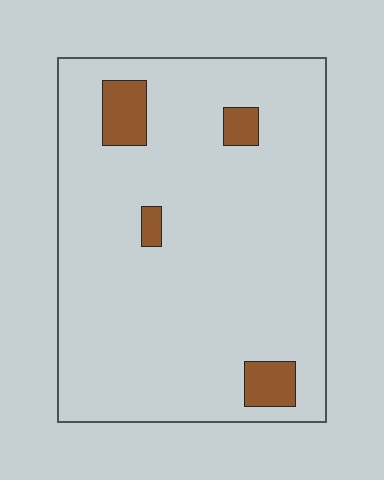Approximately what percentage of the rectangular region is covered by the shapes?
Approximately 10%.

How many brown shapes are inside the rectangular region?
4.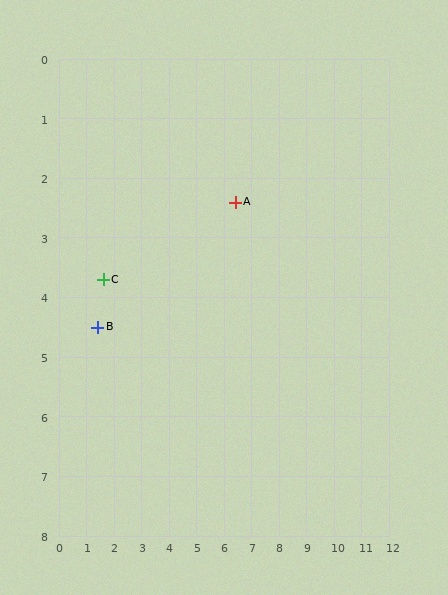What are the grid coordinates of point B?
Point B is at approximately (1.4, 4.5).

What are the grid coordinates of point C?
Point C is at approximately (1.6, 3.7).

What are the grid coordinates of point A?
Point A is at approximately (6.4, 2.4).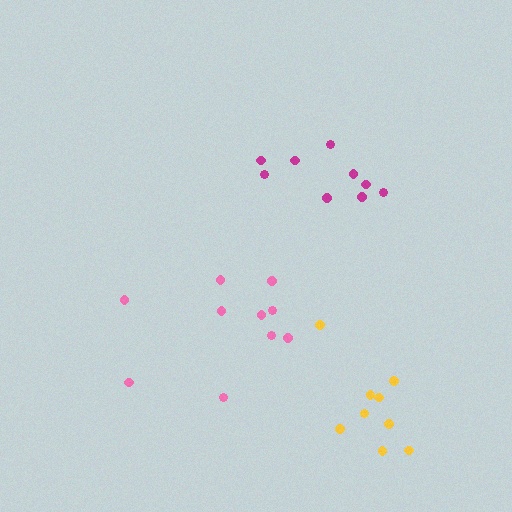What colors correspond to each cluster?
The clusters are colored: magenta, pink, yellow.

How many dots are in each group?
Group 1: 9 dots, Group 2: 10 dots, Group 3: 9 dots (28 total).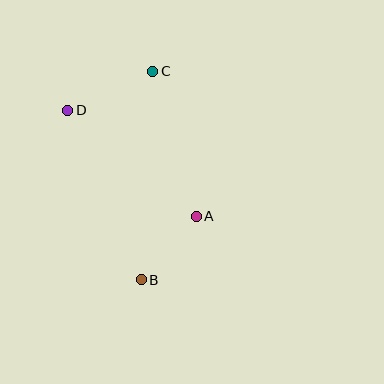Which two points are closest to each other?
Points A and B are closest to each other.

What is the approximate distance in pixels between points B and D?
The distance between B and D is approximately 185 pixels.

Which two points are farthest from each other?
Points B and C are farthest from each other.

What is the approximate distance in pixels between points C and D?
The distance between C and D is approximately 93 pixels.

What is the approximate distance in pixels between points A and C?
The distance between A and C is approximately 151 pixels.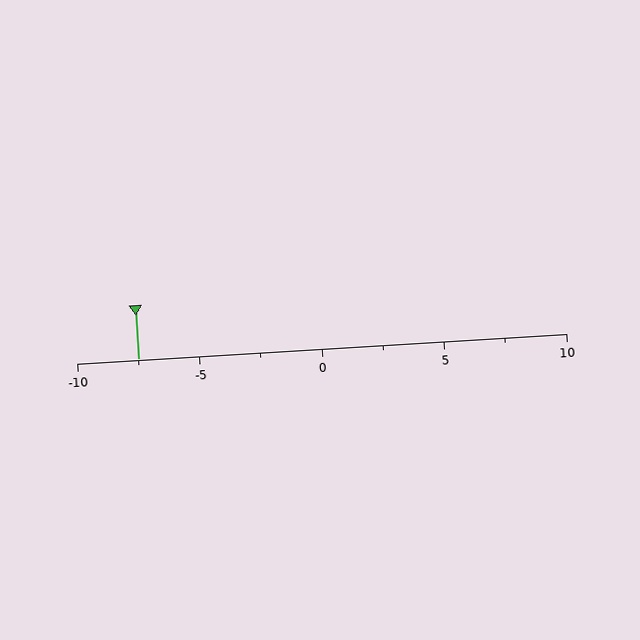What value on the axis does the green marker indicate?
The marker indicates approximately -7.5.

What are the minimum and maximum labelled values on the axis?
The axis runs from -10 to 10.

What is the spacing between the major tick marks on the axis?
The major ticks are spaced 5 apart.